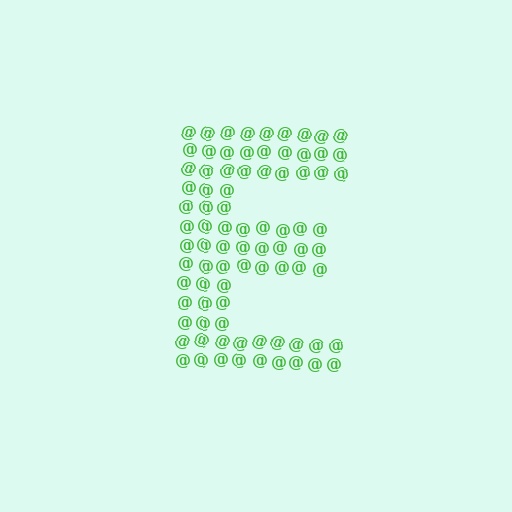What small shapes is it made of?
It is made of small at signs.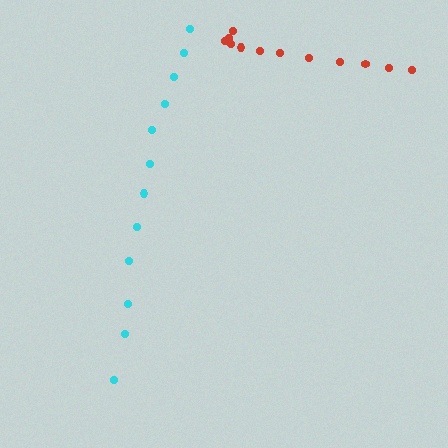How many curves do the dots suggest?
There are 2 distinct paths.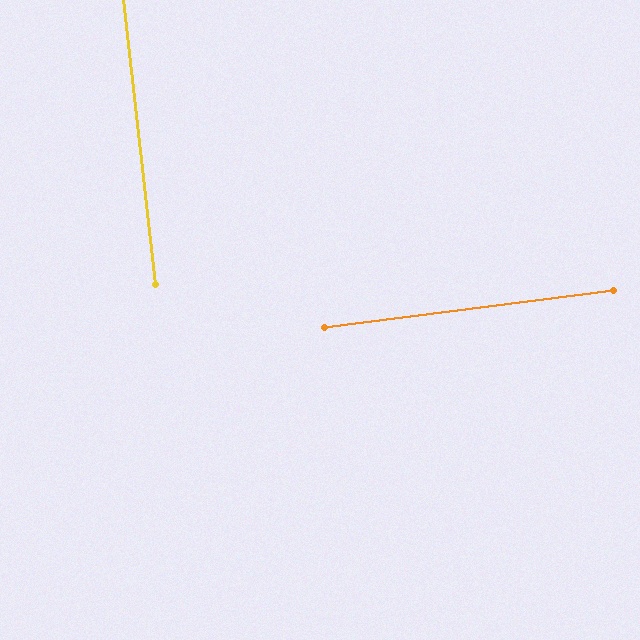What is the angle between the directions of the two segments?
Approximately 89 degrees.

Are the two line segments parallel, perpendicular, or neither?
Perpendicular — they meet at approximately 89°.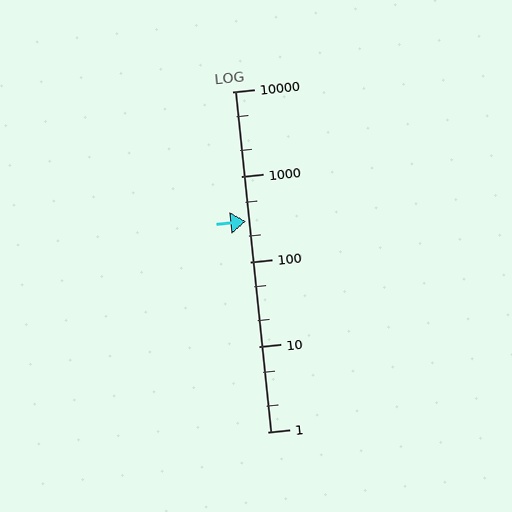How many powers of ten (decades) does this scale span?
The scale spans 4 decades, from 1 to 10000.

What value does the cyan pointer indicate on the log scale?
The pointer indicates approximately 300.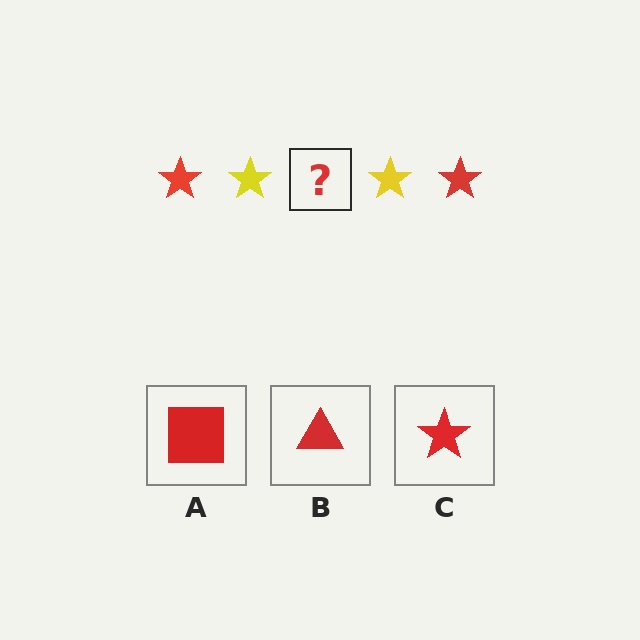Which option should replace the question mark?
Option C.